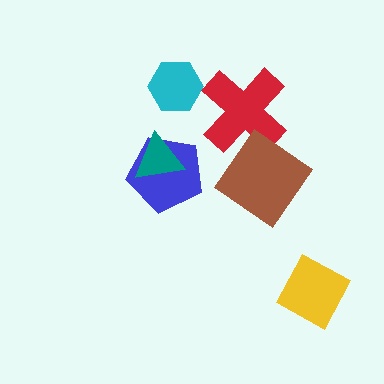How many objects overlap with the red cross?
1 object overlaps with the red cross.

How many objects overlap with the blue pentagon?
1 object overlaps with the blue pentagon.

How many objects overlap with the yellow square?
0 objects overlap with the yellow square.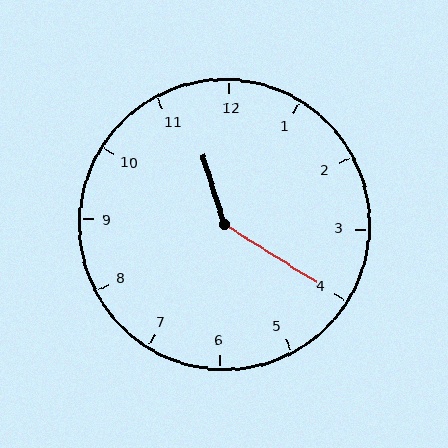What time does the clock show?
11:20.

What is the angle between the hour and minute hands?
Approximately 140 degrees.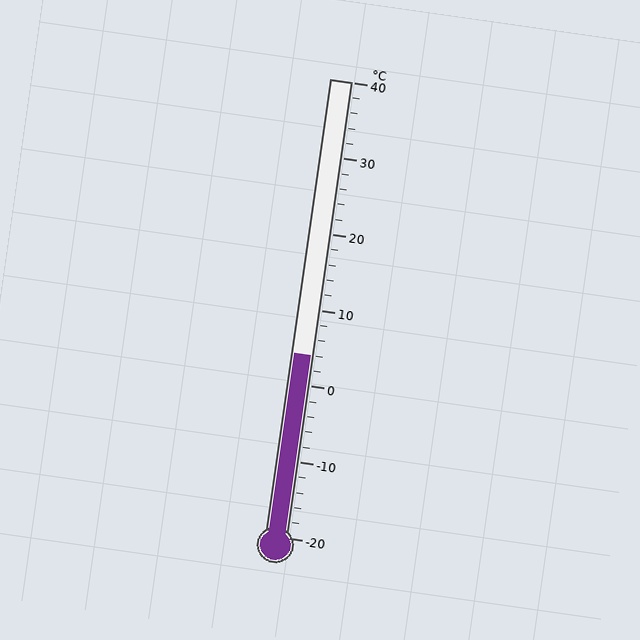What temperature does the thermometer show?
The thermometer shows approximately 4°C.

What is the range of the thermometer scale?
The thermometer scale ranges from -20°C to 40°C.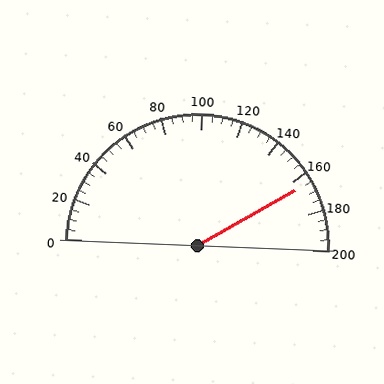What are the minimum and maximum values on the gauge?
The gauge ranges from 0 to 200.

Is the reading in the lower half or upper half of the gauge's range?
The reading is in the upper half of the range (0 to 200).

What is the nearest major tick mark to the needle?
The nearest major tick mark is 160.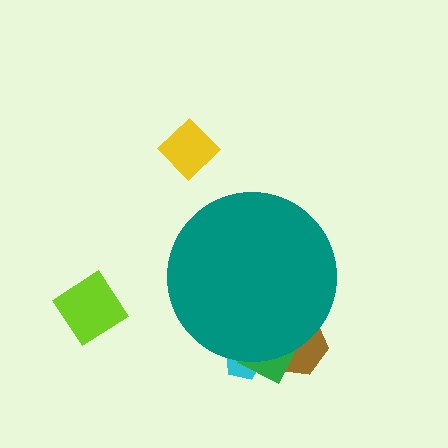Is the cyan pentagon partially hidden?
Yes, the cyan pentagon is partially hidden behind the teal circle.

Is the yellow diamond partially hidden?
No, the yellow diamond is fully visible.